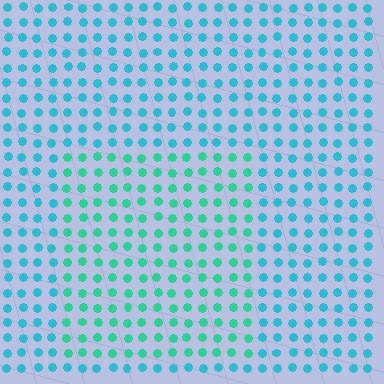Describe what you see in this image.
The image is filled with small cyan elements in a uniform arrangement. A rectangle-shaped region is visible where the elements are tinted to a slightly different hue, forming a subtle color boundary.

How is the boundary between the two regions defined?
The boundary is defined purely by a slight shift in hue (about 30 degrees). Spacing, size, and orientation are identical on both sides.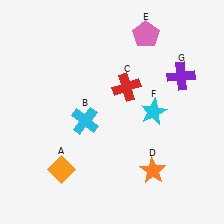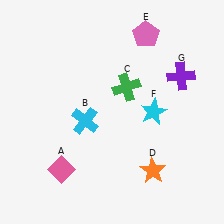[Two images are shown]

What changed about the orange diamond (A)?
In Image 1, A is orange. In Image 2, it changed to pink.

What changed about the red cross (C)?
In Image 1, C is red. In Image 2, it changed to green.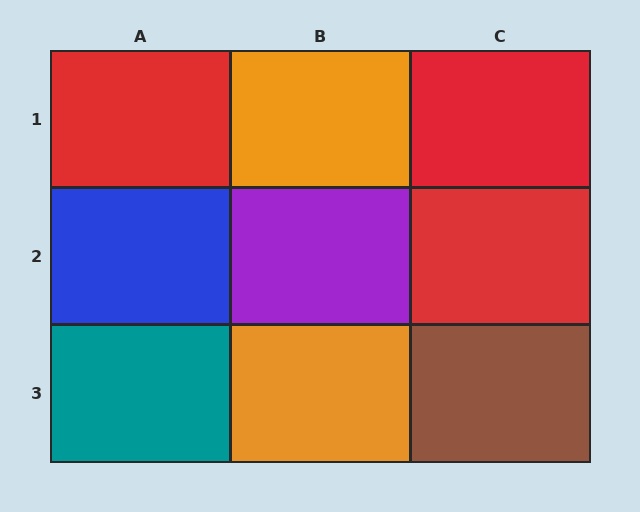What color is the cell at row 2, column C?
Red.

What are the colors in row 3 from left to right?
Teal, orange, brown.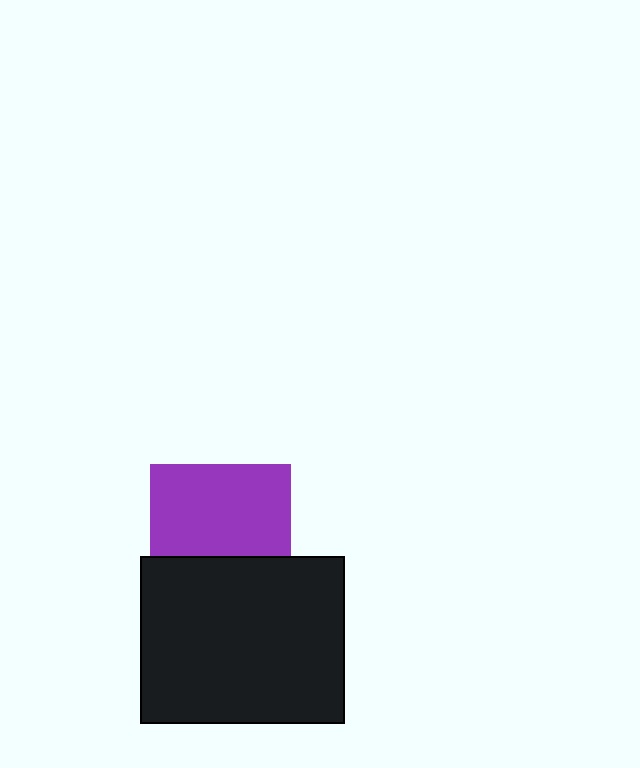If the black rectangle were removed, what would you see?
You would see the complete purple square.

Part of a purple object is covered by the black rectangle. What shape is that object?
It is a square.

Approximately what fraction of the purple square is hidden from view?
Roughly 35% of the purple square is hidden behind the black rectangle.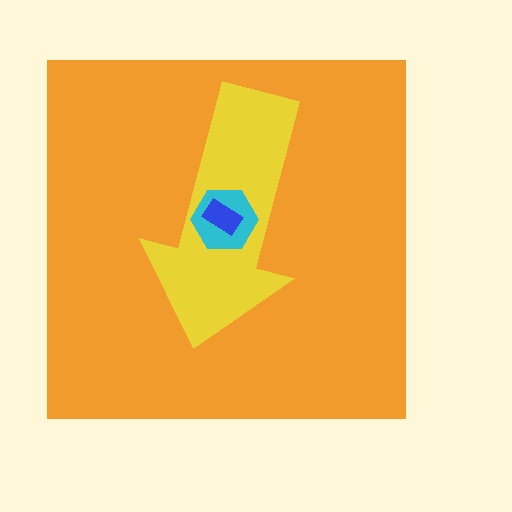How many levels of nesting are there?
4.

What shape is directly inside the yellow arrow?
The cyan hexagon.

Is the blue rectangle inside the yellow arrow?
Yes.